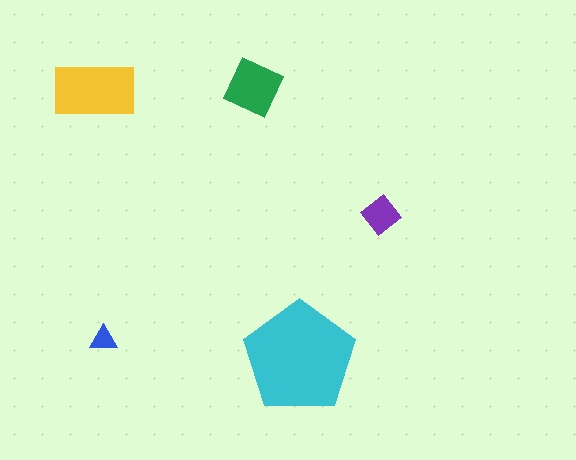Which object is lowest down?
The cyan pentagon is bottommost.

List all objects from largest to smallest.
The cyan pentagon, the yellow rectangle, the green square, the purple diamond, the blue triangle.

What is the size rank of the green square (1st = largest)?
3rd.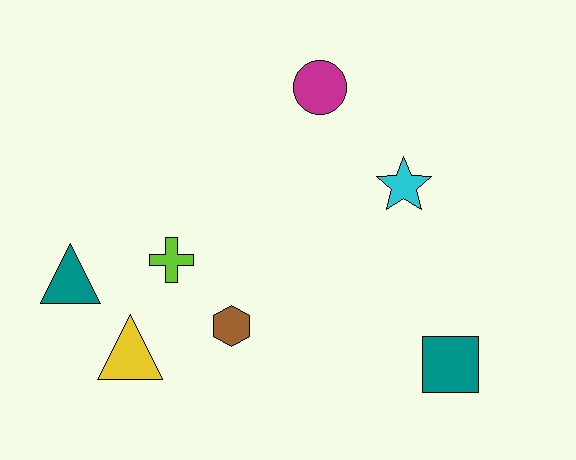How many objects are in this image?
There are 7 objects.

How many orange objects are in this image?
There are no orange objects.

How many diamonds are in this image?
There are no diamonds.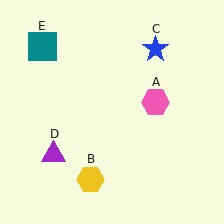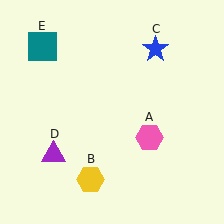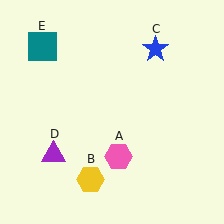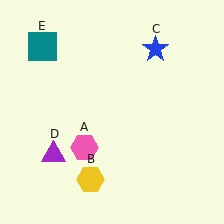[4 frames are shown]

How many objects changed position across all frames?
1 object changed position: pink hexagon (object A).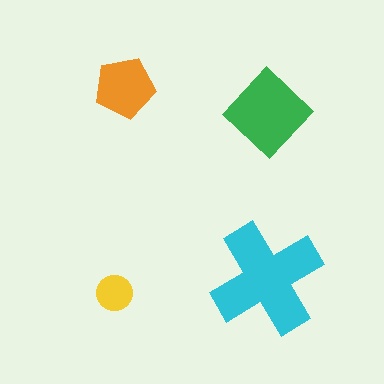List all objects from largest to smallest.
The cyan cross, the green diamond, the orange pentagon, the yellow circle.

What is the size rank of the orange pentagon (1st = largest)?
3rd.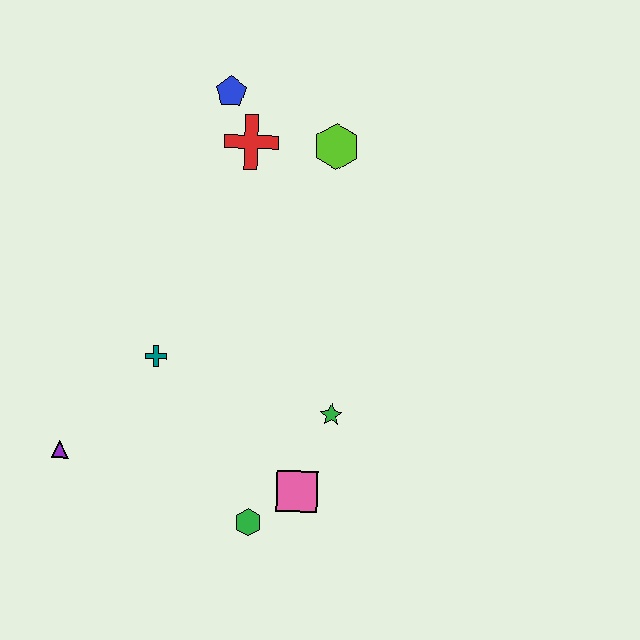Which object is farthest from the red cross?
The green hexagon is farthest from the red cross.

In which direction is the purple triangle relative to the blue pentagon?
The purple triangle is below the blue pentagon.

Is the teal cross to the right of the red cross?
No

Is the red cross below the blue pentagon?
Yes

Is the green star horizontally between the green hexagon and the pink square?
No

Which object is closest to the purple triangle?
The teal cross is closest to the purple triangle.